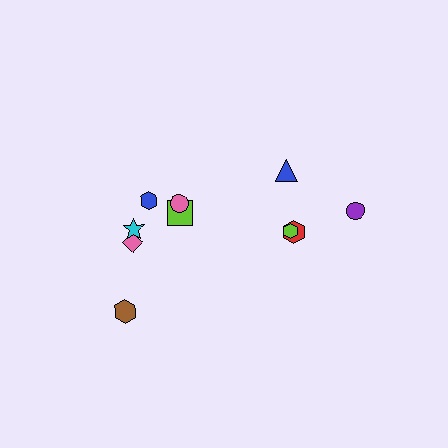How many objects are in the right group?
There are 4 objects.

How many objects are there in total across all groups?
There are 10 objects.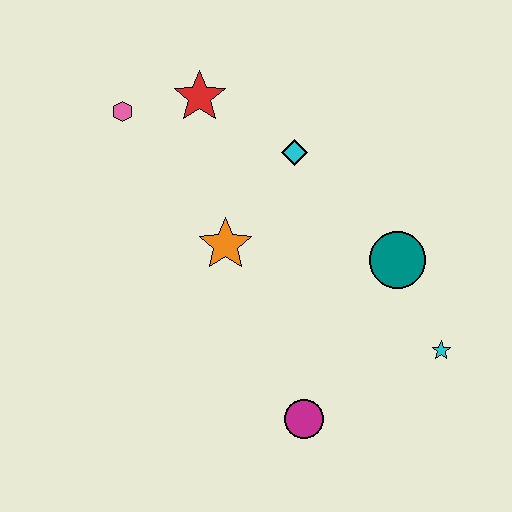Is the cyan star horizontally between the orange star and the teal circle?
No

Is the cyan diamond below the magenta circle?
No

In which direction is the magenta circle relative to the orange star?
The magenta circle is below the orange star.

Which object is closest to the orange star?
The cyan diamond is closest to the orange star.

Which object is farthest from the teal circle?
The pink hexagon is farthest from the teal circle.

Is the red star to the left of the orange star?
Yes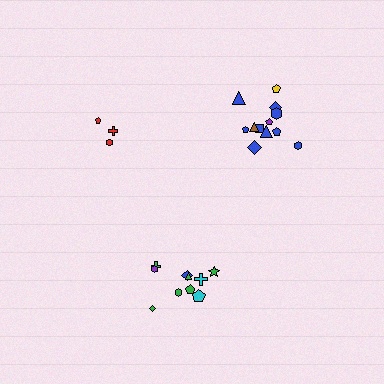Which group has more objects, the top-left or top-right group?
The top-right group.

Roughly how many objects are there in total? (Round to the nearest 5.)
Roughly 25 objects in total.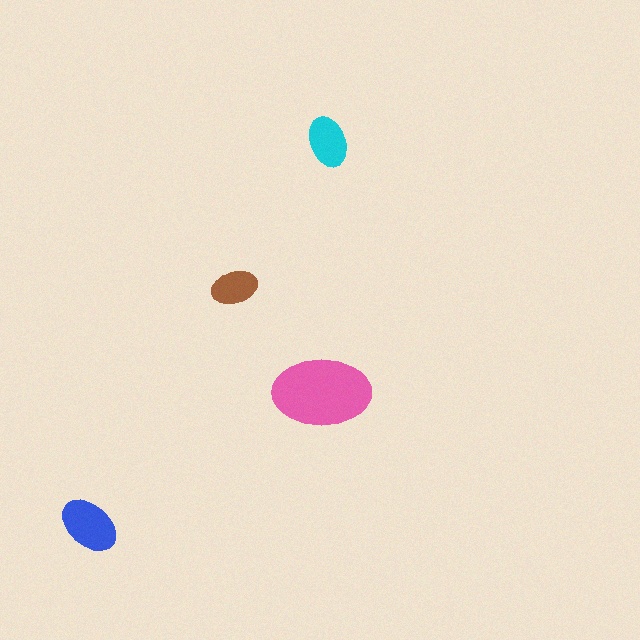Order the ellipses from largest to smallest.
the pink one, the blue one, the cyan one, the brown one.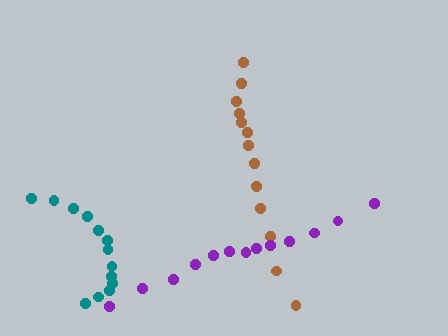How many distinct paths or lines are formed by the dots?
There are 3 distinct paths.